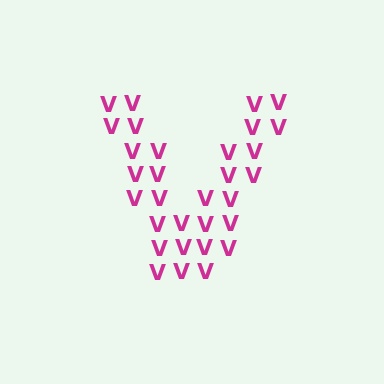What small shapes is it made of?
It is made of small letter V's.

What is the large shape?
The large shape is the letter V.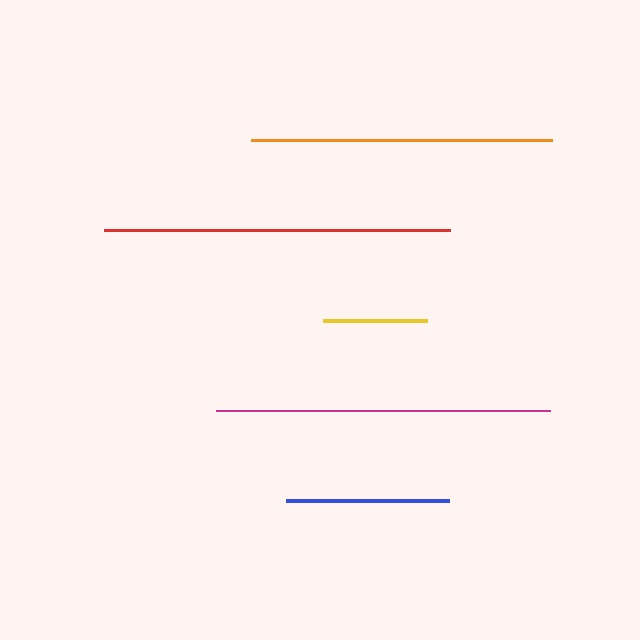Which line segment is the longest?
The red line is the longest at approximately 347 pixels.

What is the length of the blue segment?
The blue segment is approximately 163 pixels long.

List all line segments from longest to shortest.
From longest to shortest: red, magenta, orange, blue, yellow.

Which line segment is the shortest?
The yellow line is the shortest at approximately 104 pixels.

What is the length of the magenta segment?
The magenta segment is approximately 334 pixels long.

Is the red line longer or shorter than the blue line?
The red line is longer than the blue line.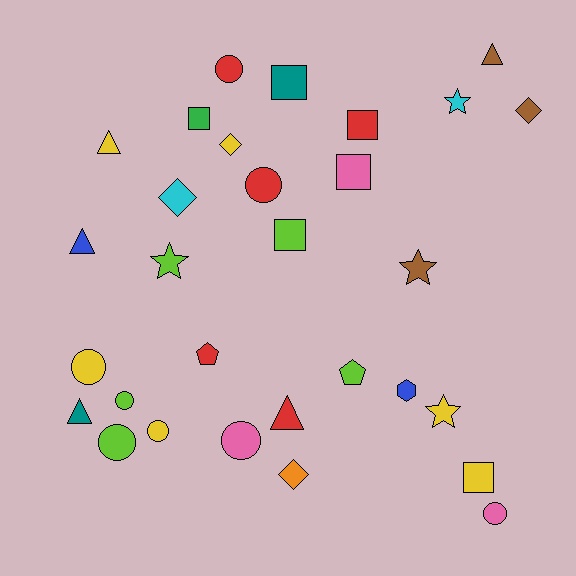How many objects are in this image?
There are 30 objects.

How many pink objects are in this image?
There are 3 pink objects.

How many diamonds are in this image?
There are 4 diamonds.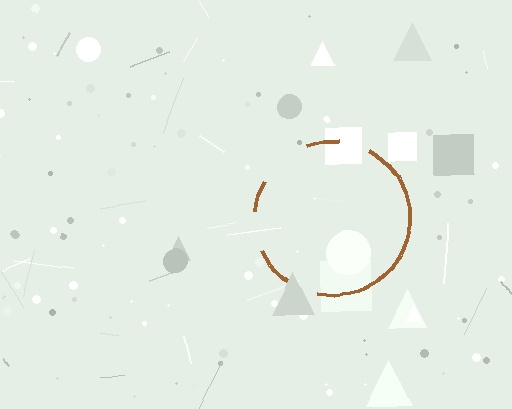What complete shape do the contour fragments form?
The contour fragments form a circle.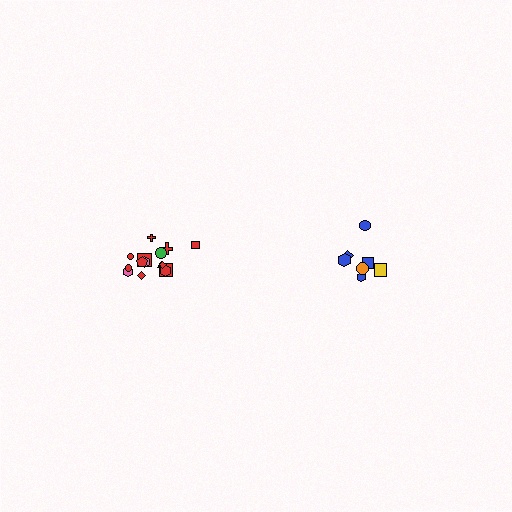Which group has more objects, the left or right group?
The left group.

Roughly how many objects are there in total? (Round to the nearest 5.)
Roughly 20 objects in total.